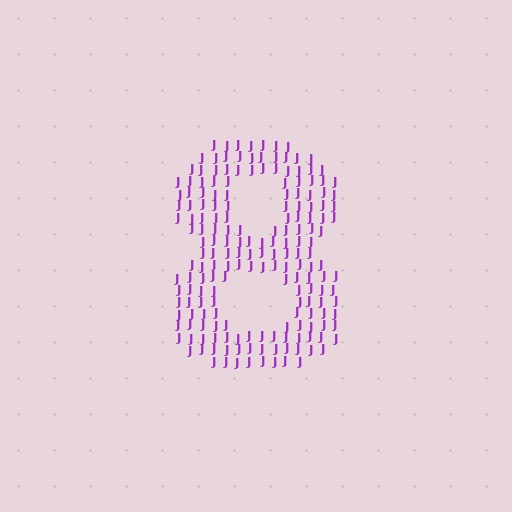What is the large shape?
The large shape is the digit 8.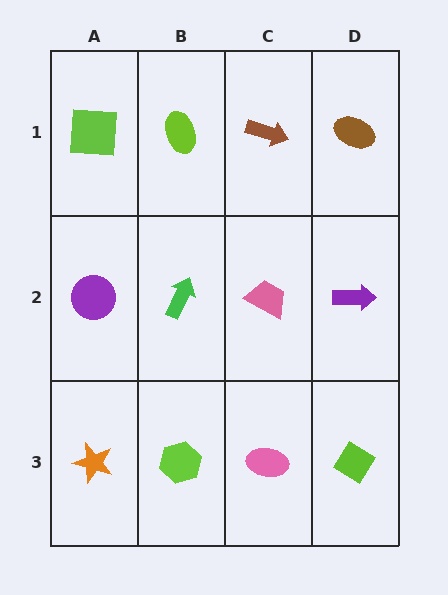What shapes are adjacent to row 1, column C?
A pink trapezoid (row 2, column C), a lime ellipse (row 1, column B), a brown ellipse (row 1, column D).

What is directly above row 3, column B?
A green arrow.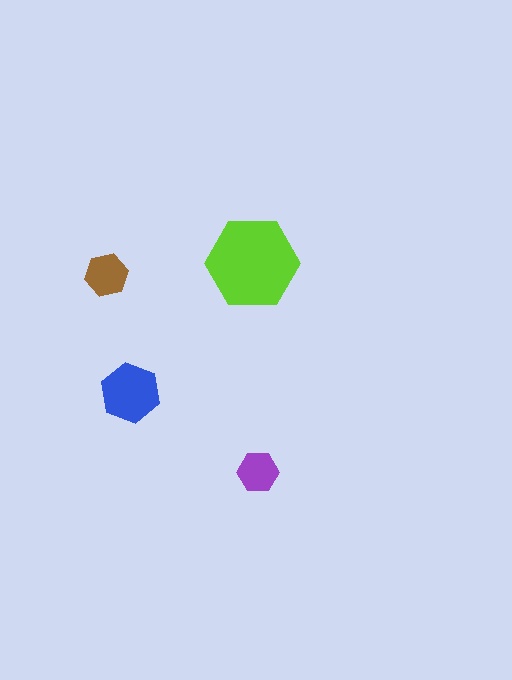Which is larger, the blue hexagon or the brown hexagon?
The blue one.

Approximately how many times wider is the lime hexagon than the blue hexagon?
About 1.5 times wider.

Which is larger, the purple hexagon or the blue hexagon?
The blue one.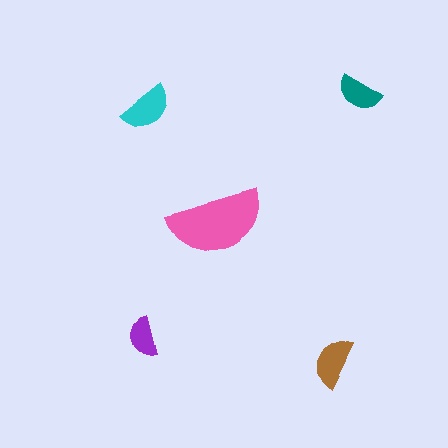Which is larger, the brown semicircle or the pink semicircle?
The pink one.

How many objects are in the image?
There are 5 objects in the image.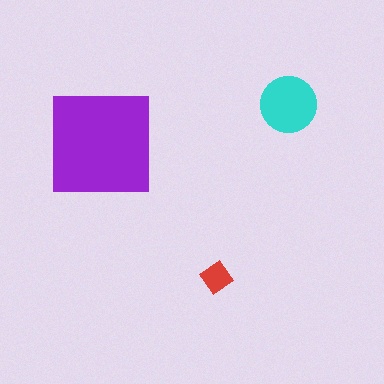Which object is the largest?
The purple square.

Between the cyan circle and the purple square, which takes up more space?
The purple square.